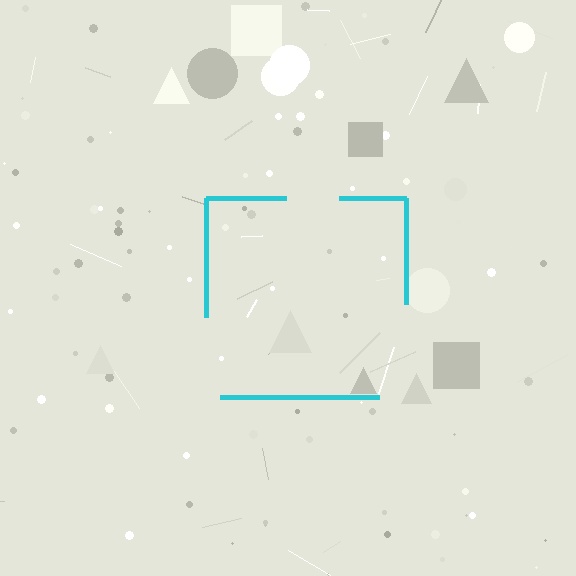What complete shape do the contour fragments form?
The contour fragments form a square.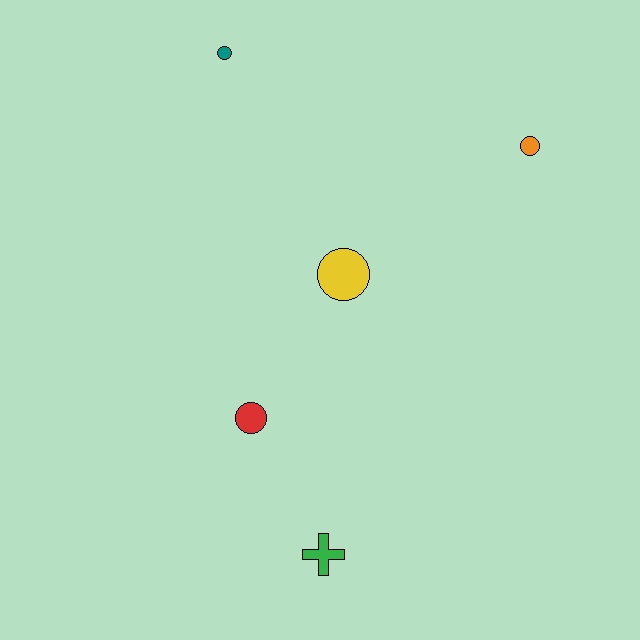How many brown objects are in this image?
There are no brown objects.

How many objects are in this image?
There are 5 objects.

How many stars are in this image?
There are no stars.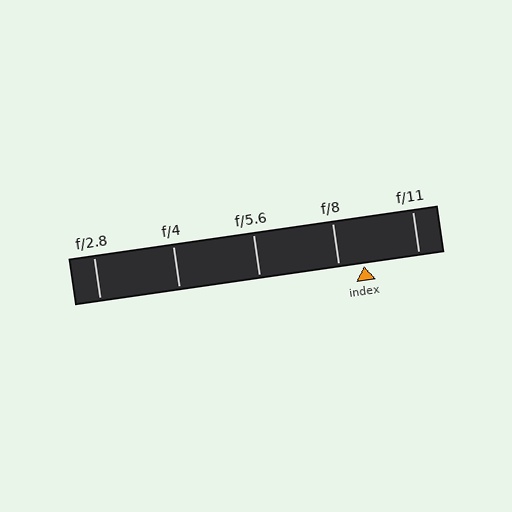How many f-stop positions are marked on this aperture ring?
There are 5 f-stop positions marked.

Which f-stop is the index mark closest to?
The index mark is closest to f/8.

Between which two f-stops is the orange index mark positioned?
The index mark is between f/8 and f/11.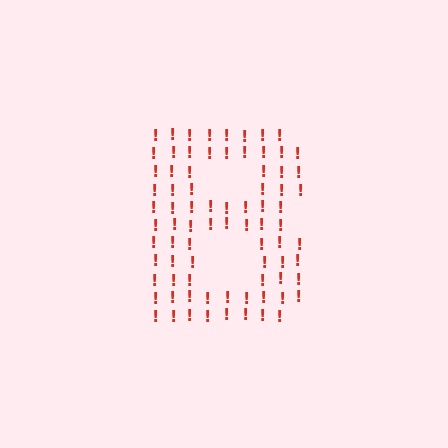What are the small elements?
The small elements are exclamation marks.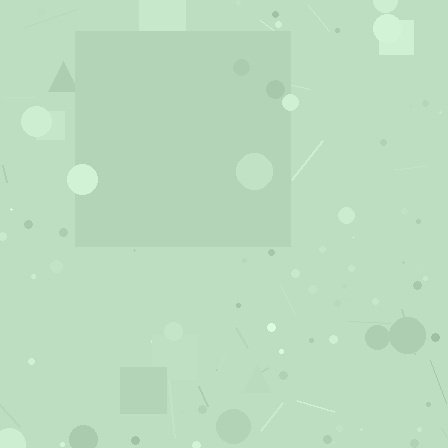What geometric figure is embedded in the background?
A square is embedded in the background.